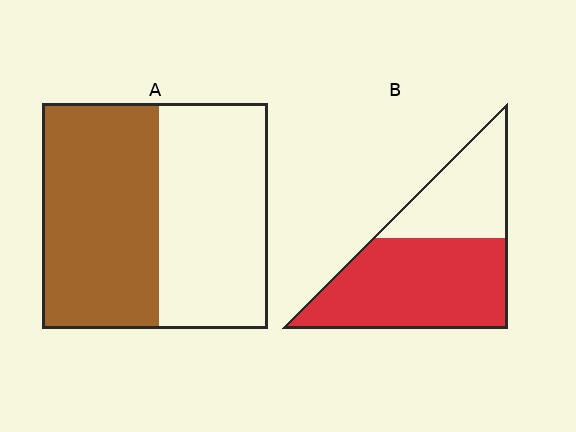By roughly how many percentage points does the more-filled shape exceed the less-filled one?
By roughly 10 percentage points (B over A).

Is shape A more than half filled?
Roughly half.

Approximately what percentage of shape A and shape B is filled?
A is approximately 50% and B is approximately 65%.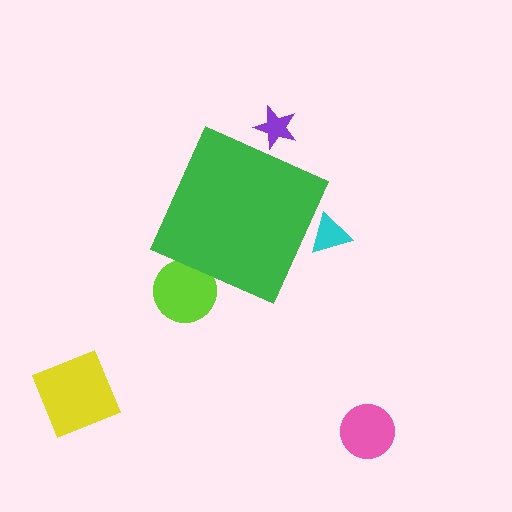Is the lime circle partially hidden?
Yes, the lime circle is partially hidden behind the green diamond.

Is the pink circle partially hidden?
No, the pink circle is fully visible.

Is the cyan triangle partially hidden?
Yes, the cyan triangle is partially hidden behind the green diamond.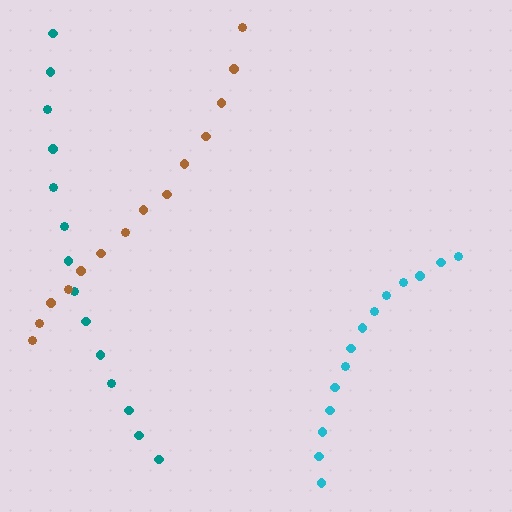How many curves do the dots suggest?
There are 3 distinct paths.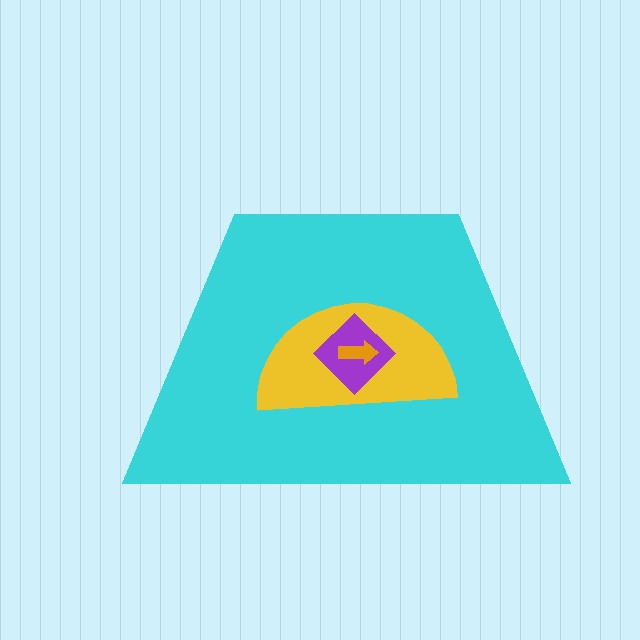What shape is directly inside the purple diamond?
The orange arrow.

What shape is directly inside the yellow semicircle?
The purple diamond.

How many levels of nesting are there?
4.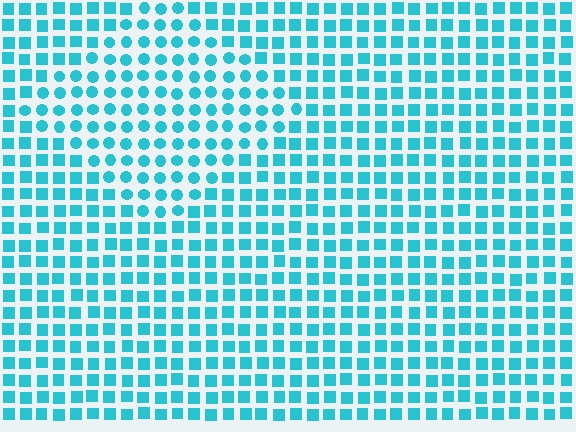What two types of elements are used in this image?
The image uses circles inside the diamond region and squares outside it.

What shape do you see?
I see a diamond.